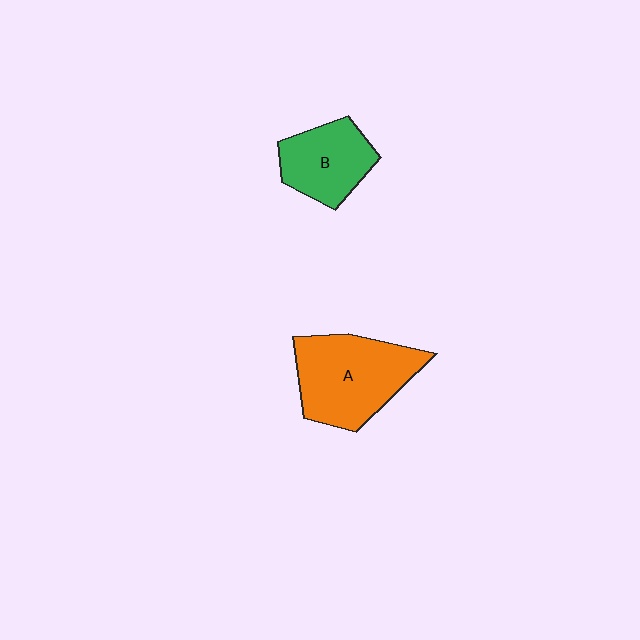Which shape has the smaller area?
Shape B (green).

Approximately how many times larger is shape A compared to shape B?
Approximately 1.5 times.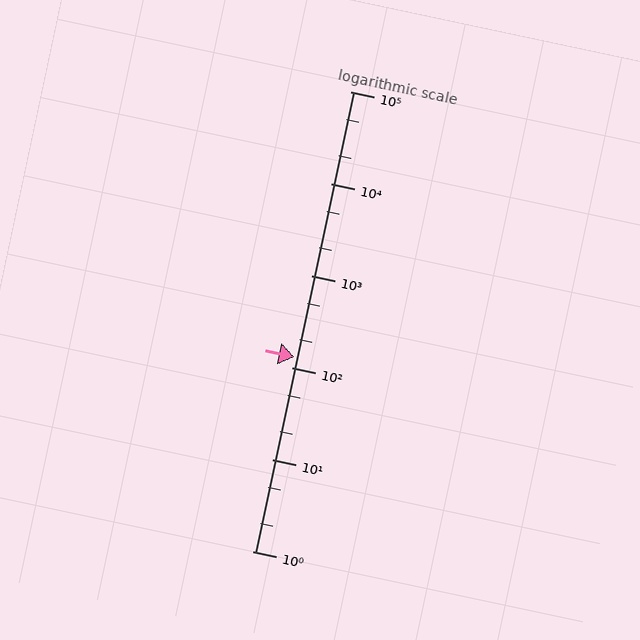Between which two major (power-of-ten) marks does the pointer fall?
The pointer is between 100 and 1000.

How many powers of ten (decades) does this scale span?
The scale spans 5 decades, from 1 to 100000.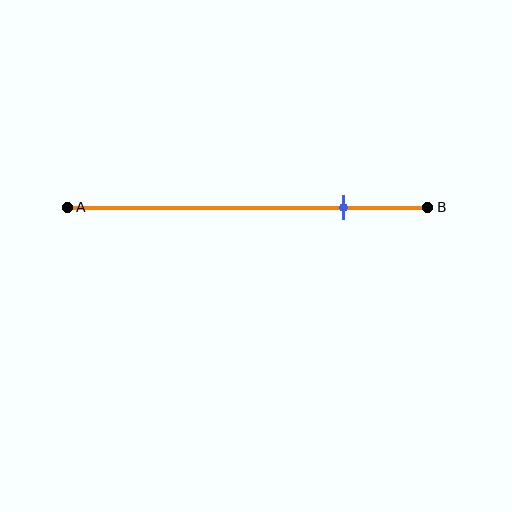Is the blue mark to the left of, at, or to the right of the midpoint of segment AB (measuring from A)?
The blue mark is to the right of the midpoint of segment AB.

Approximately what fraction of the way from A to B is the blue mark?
The blue mark is approximately 75% of the way from A to B.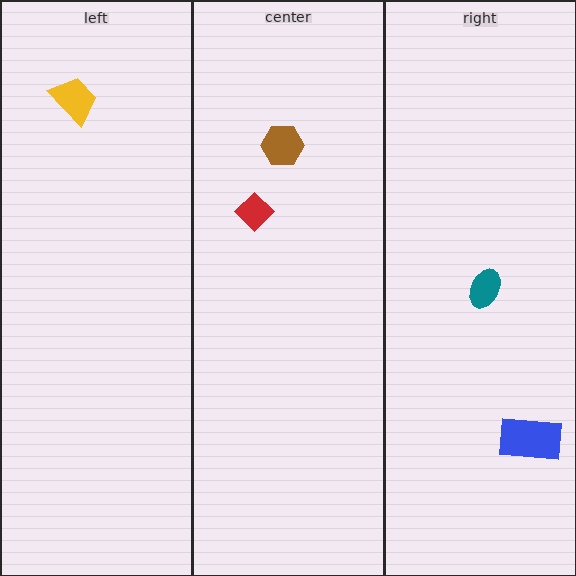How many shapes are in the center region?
2.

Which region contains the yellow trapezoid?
The left region.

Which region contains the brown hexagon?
The center region.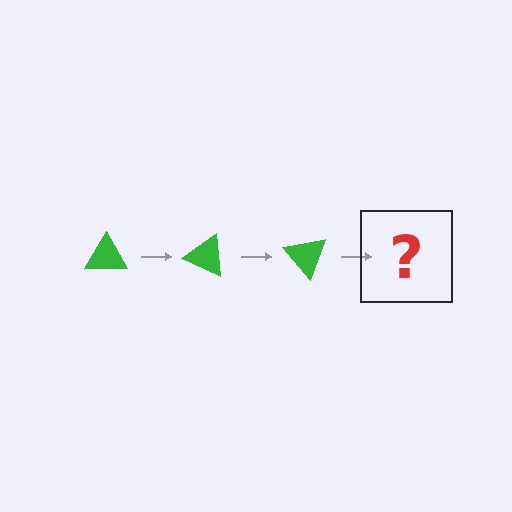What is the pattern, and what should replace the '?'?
The pattern is that the triangle rotates 25 degrees each step. The '?' should be a green triangle rotated 75 degrees.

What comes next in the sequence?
The next element should be a green triangle rotated 75 degrees.